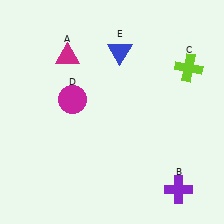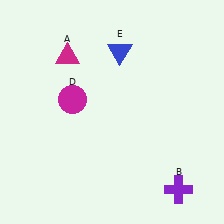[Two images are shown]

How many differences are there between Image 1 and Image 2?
There is 1 difference between the two images.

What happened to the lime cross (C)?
The lime cross (C) was removed in Image 2. It was in the top-right area of Image 1.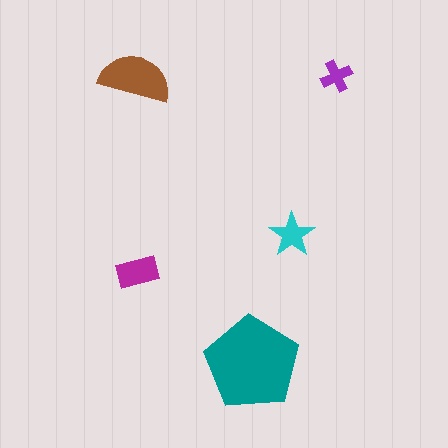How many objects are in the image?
There are 5 objects in the image.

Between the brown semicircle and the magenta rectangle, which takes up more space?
The brown semicircle.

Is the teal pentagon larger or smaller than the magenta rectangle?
Larger.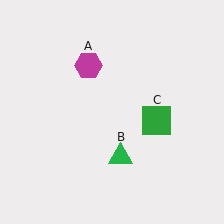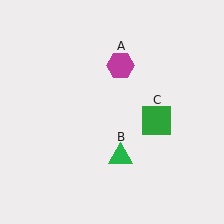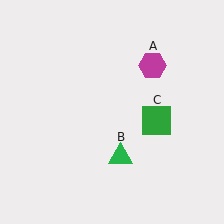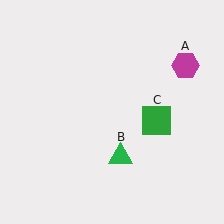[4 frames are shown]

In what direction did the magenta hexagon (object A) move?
The magenta hexagon (object A) moved right.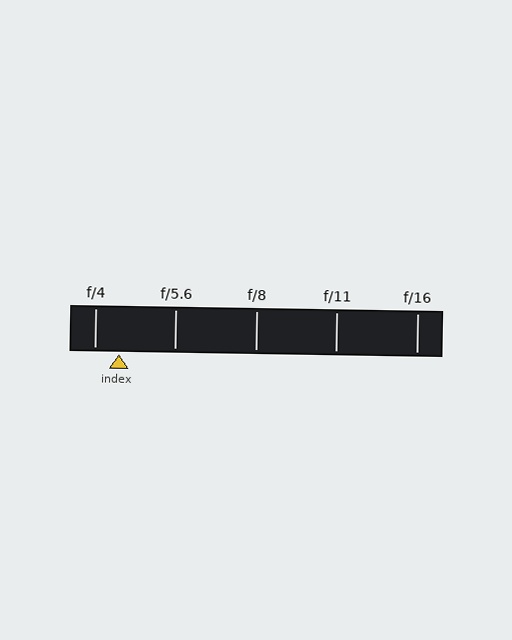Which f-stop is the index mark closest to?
The index mark is closest to f/4.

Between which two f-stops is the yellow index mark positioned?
The index mark is between f/4 and f/5.6.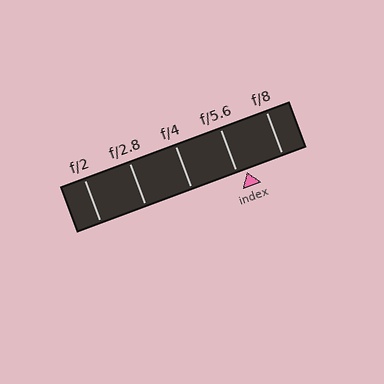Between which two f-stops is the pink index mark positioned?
The index mark is between f/5.6 and f/8.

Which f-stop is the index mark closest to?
The index mark is closest to f/5.6.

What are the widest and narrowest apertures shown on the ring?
The widest aperture shown is f/2 and the narrowest is f/8.